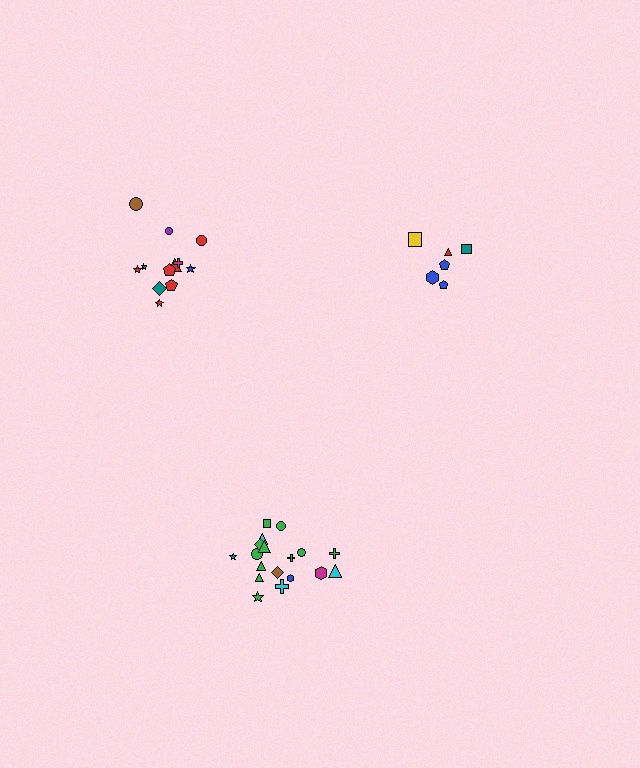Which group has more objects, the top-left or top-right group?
The top-left group.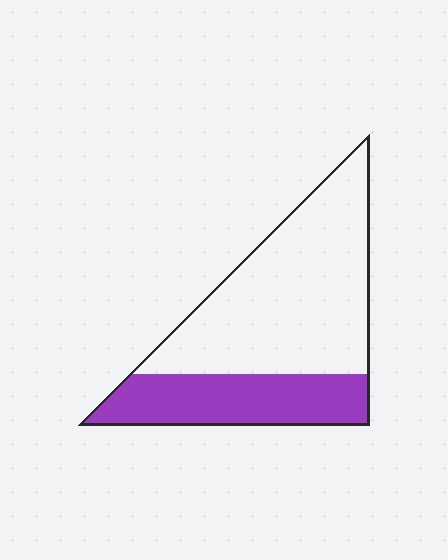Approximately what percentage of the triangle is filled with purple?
Approximately 30%.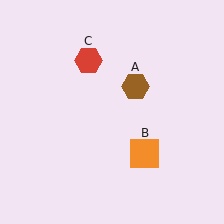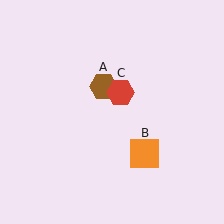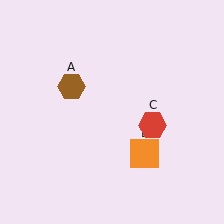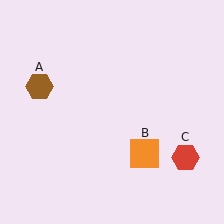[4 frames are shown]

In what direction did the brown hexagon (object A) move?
The brown hexagon (object A) moved left.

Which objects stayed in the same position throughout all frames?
Orange square (object B) remained stationary.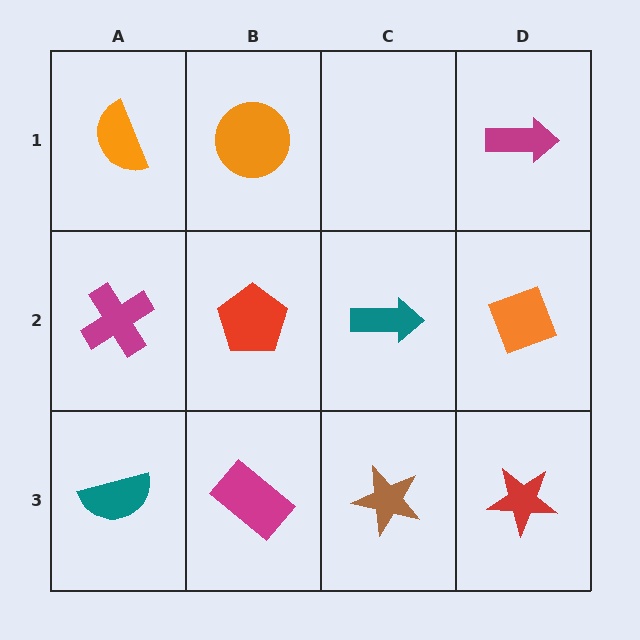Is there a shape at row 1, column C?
No, that cell is empty.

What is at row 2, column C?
A teal arrow.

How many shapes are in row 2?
4 shapes.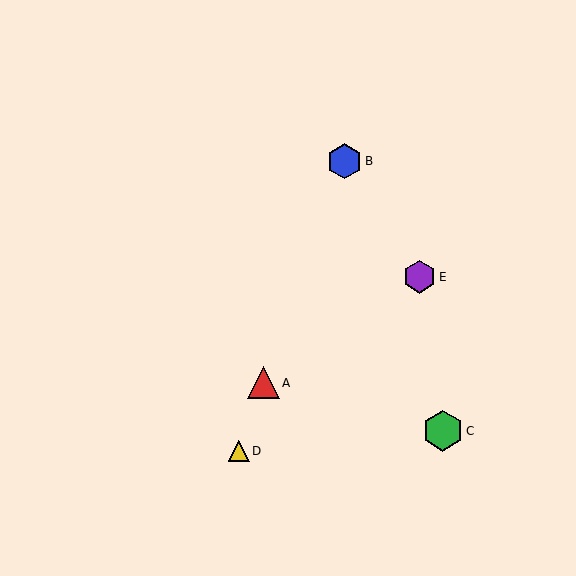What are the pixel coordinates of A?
Object A is at (263, 383).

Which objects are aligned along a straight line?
Objects A, B, D are aligned along a straight line.